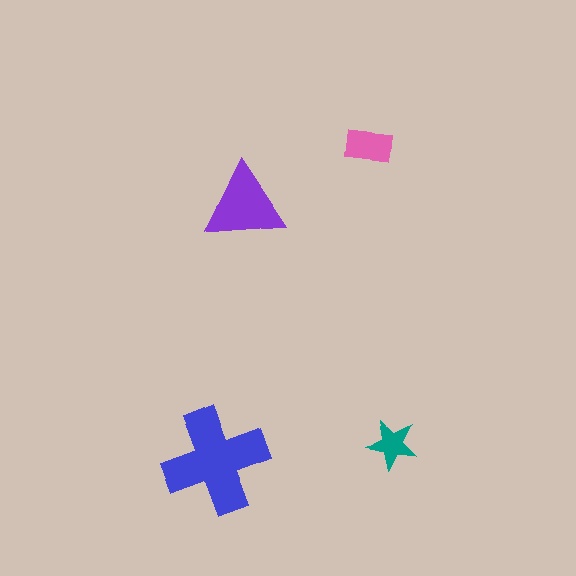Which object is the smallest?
The teal star.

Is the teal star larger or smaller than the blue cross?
Smaller.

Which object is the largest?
The blue cross.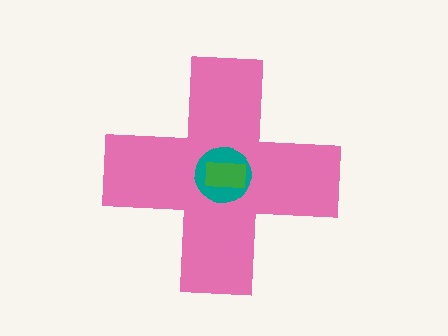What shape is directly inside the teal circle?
The green rectangle.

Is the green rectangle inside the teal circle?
Yes.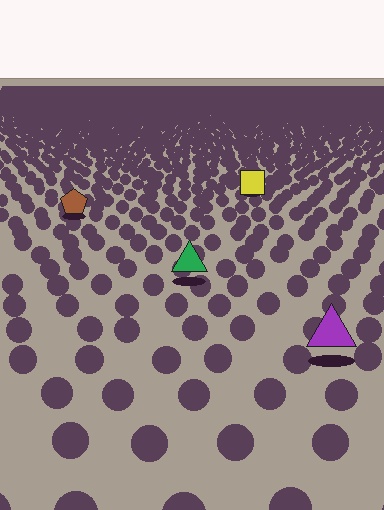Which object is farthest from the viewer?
The yellow square is farthest from the viewer. It appears smaller and the ground texture around it is denser.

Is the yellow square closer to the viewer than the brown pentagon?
No. The brown pentagon is closer — you can tell from the texture gradient: the ground texture is coarser near it.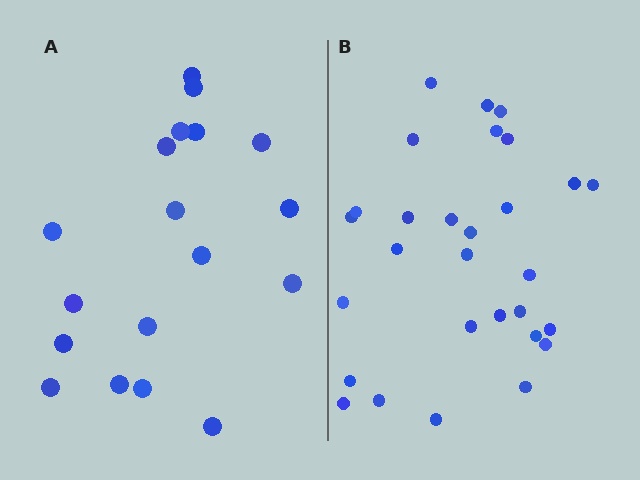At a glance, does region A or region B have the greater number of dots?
Region B (the right region) has more dots.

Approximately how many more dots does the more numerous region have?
Region B has roughly 12 or so more dots than region A.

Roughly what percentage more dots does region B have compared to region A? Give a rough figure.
About 60% more.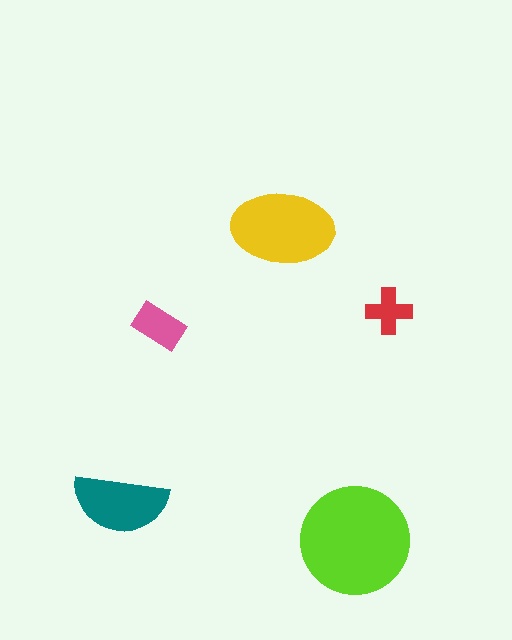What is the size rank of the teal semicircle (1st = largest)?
3rd.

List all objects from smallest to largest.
The red cross, the pink rectangle, the teal semicircle, the yellow ellipse, the lime circle.